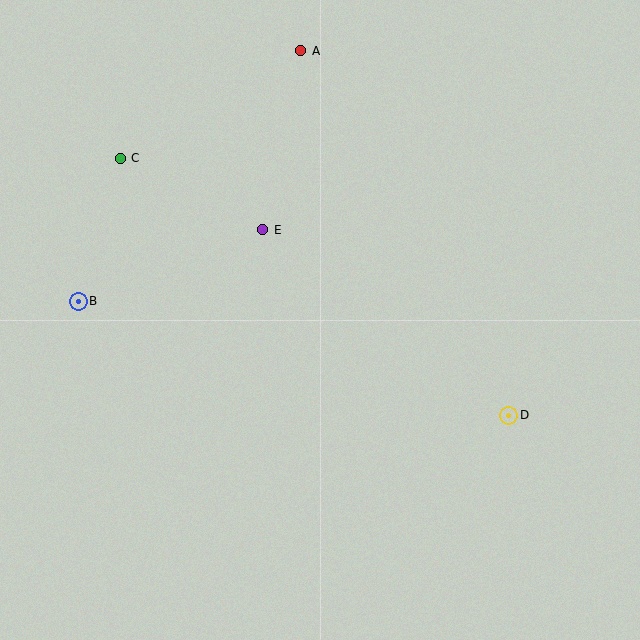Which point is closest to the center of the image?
Point E at (263, 230) is closest to the center.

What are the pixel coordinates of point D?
Point D is at (509, 415).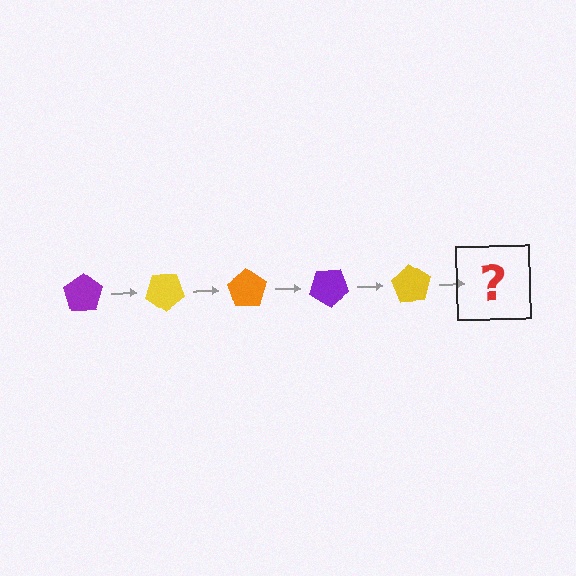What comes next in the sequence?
The next element should be an orange pentagon, rotated 175 degrees from the start.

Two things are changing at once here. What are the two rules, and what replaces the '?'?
The two rules are that it rotates 35 degrees each step and the color cycles through purple, yellow, and orange. The '?' should be an orange pentagon, rotated 175 degrees from the start.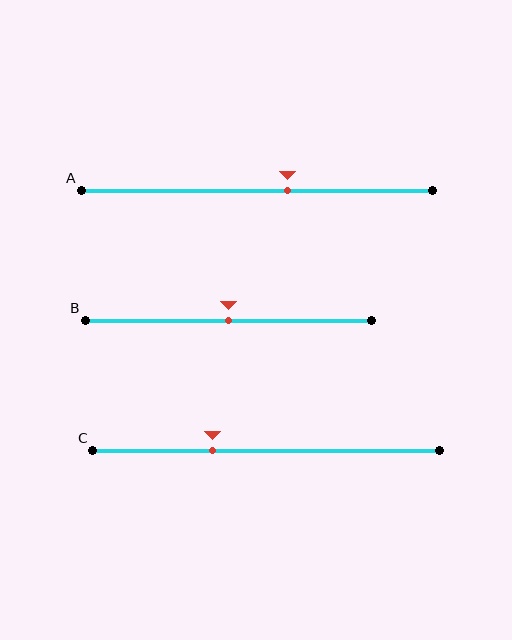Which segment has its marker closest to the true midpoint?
Segment B has its marker closest to the true midpoint.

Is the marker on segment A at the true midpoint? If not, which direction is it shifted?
No, the marker on segment A is shifted to the right by about 9% of the segment length.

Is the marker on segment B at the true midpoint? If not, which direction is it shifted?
Yes, the marker on segment B is at the true midpoint.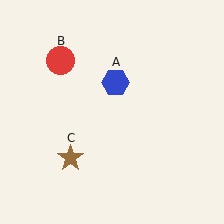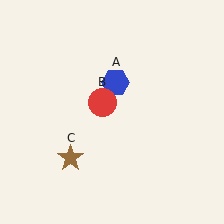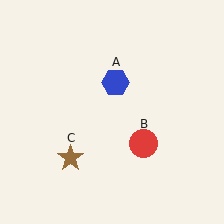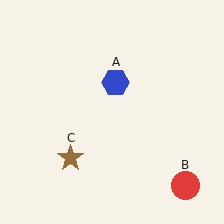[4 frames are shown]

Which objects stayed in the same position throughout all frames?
Blue hexagon (object A) and brown star (object C) remained stationary.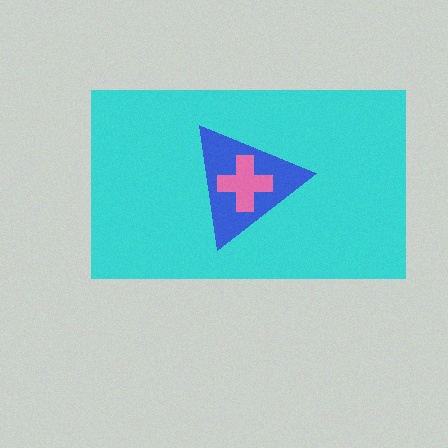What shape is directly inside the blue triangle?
The pink cross.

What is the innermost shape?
The pink cross.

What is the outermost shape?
The cyan rectangle.